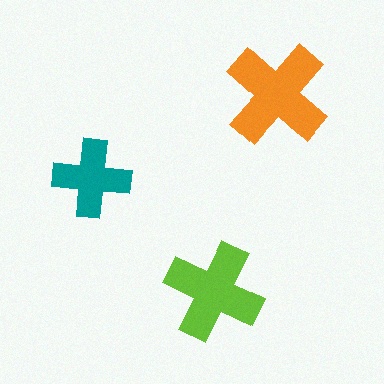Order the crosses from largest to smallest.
the orange one, the lime one, the teal one.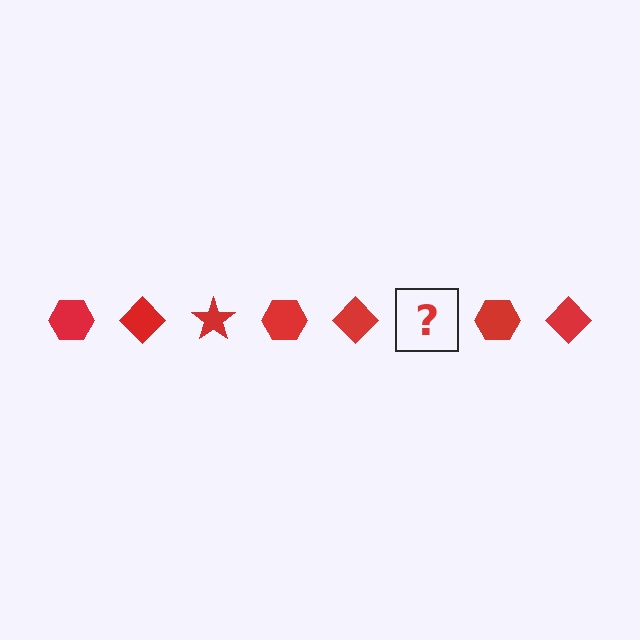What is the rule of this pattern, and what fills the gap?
The rule is that the pattern cycles through hexagon, diamond, star shapes in red. The gap should be filled with a red star.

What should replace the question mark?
The question mark should be replaced with a red star.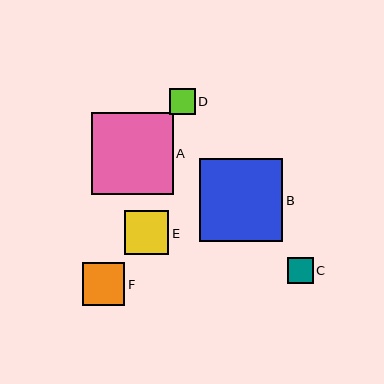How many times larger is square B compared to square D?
Square B is approximately 3.3 times the size of square D.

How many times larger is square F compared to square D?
Square F is approximately 1.7 times the size of square D.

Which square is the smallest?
Square D is the smallest with a size of approximately 25 pixels.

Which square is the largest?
Square B is the largest with a size of approximately 83 pixels.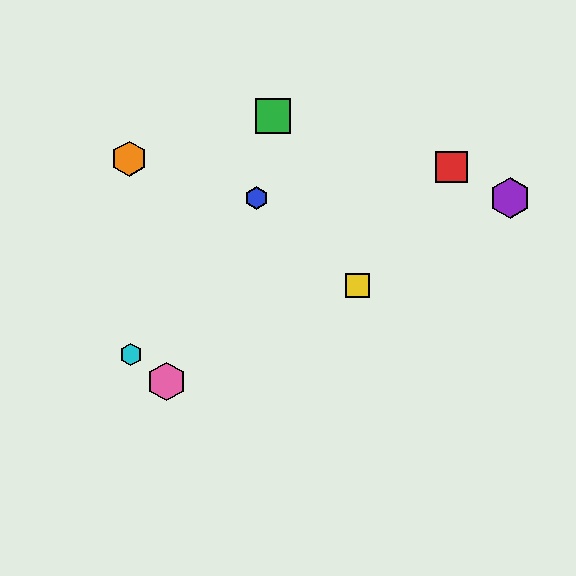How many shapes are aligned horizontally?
2 shapes (the blue hexagon, the purple hexagon) are aligned horizontally.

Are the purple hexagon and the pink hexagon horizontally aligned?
No, the purple hexagon is at y≈198 and the pink hexagon is at y≈382.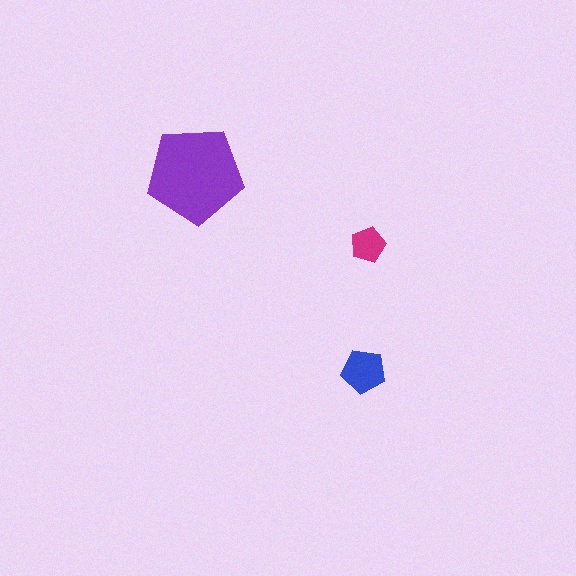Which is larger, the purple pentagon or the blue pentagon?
The purple one.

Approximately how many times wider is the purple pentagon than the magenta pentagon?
About 2.5 times wider.